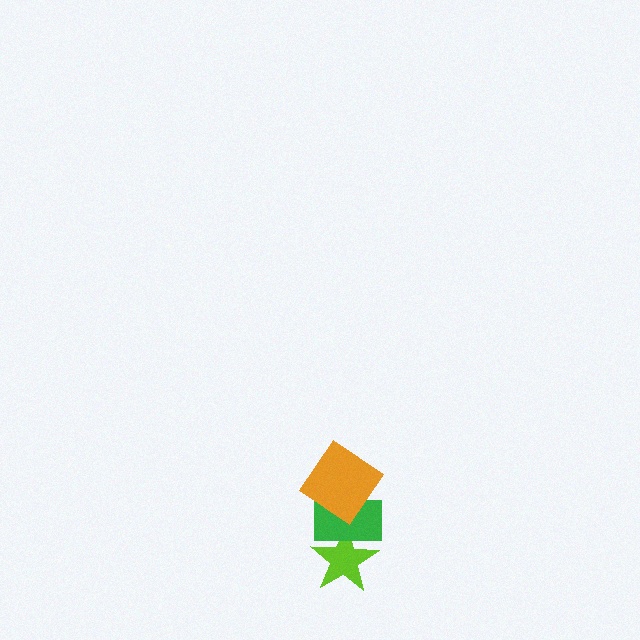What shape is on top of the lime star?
The green rectangle is on top of the lime star.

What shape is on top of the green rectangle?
The orange diamond is on top of the green rectangle.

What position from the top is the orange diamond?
The orange diamond is 1st from the top.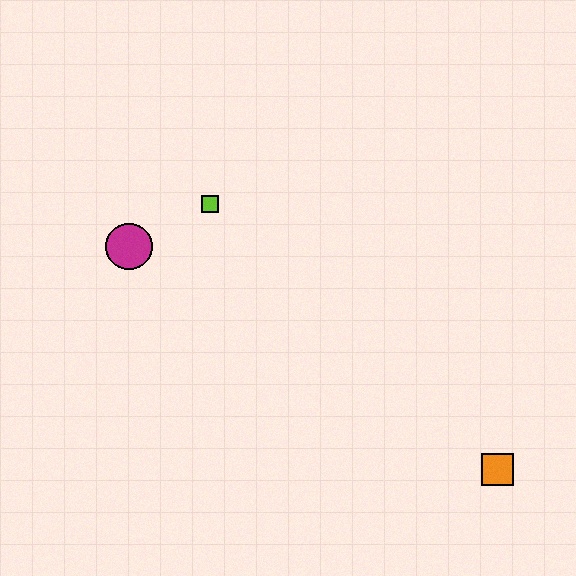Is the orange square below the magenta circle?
Yes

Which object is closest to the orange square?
The lime square is closest to the orange square.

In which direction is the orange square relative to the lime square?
The orange square is to the right of the lime square.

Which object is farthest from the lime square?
The orange square is farthest from the lime square.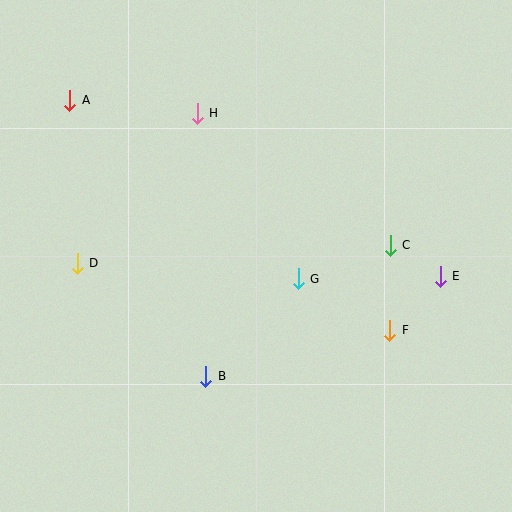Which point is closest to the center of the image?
Point G at (298, 279) is closest to the center.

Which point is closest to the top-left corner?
Point A is closest to the top-left corner.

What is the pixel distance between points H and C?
The distance between H and C is 234 pixels.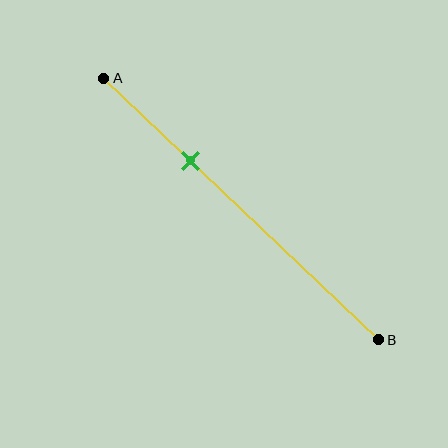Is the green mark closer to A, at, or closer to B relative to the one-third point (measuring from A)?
The green mark is approximately at the one-third point of segment AB.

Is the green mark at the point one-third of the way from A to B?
Yes, the mark is approximately at the one-third point.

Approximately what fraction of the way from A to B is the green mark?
The green mark is approximately 30% of the way from A to B.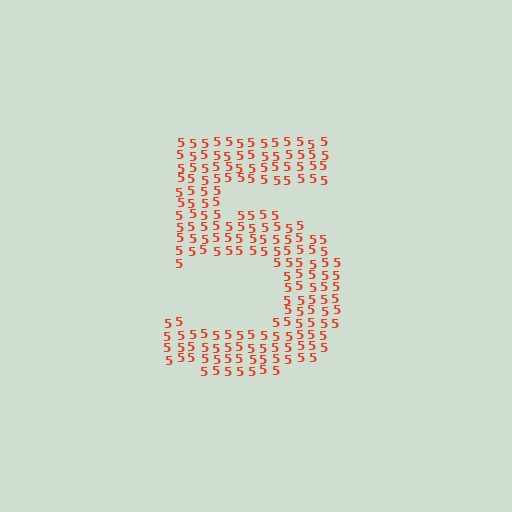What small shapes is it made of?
It is made of small digit 5's.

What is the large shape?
The large shape is the digit 5.